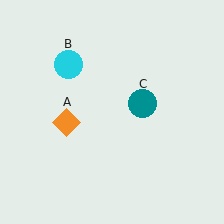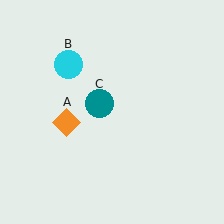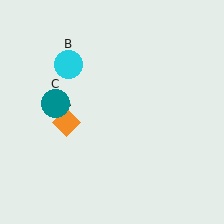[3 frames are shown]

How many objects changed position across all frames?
1 object changed position: teal circle (object C).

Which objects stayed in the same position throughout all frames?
Orange diamond (object A) and cyan circle (object B) remained stationary.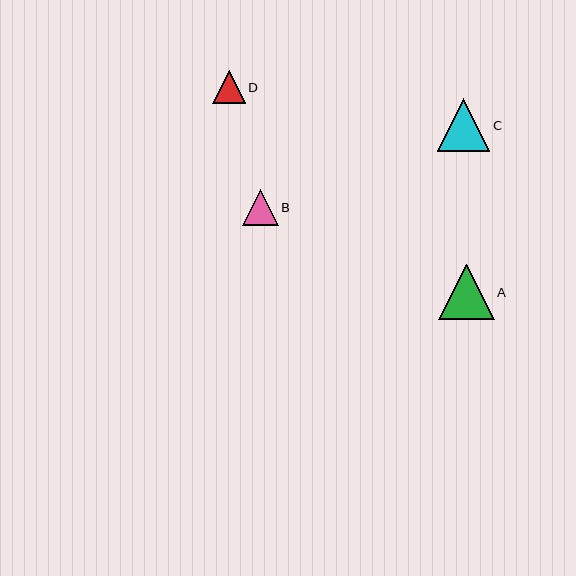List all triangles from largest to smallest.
From largest to smallest: A, C, B, D.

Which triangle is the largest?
Triangle A is the largest with a size of approximately 55 pixels.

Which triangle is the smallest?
Triangle D is the smallest with a size of approximately 33 pixels.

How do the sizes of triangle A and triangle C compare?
Triangle A and triangle C are approximately the same size.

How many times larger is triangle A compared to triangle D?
Triangle A is approximately 1.7 times the size of triangle D.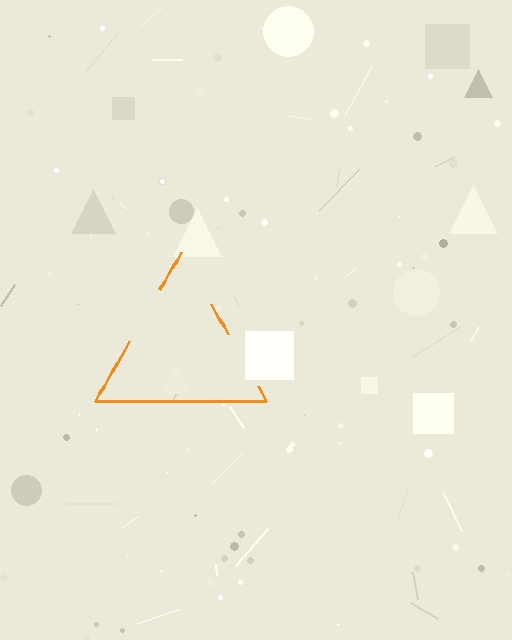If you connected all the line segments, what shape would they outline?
They would outline a triangle.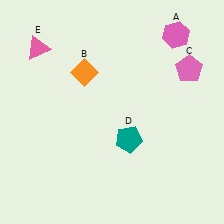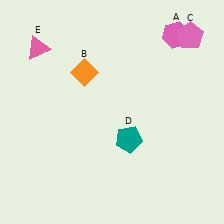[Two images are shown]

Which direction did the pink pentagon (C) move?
The pink pentagon (C) moved up.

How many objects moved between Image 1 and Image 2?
1 object moved between the two images.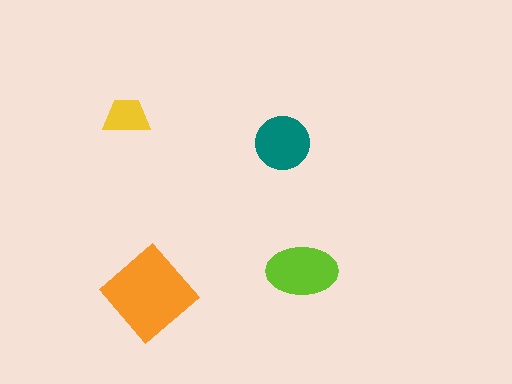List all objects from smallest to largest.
The yellow trapezoid, the teal circle, the lime ellipse, the orange diamond.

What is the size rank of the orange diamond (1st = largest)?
1st.